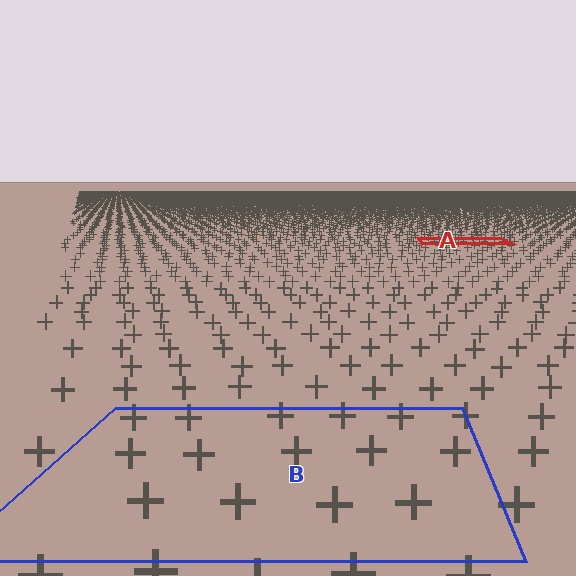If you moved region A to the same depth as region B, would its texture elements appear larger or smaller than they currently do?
They would appear larger. At a closer depth, the same texture elements are projected at a bigger on-screen size.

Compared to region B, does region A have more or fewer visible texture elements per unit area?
Region A has more texture elements per unit area — they are packed more densely because it is farther away.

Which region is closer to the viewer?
Region B is closer. The texture elements there are larger and more spread out.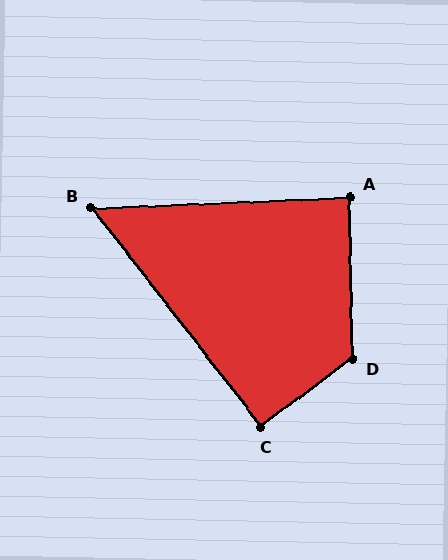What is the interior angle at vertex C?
Approximately 91 degrees (approximately right).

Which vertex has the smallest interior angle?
B, at approximately 55 degrees.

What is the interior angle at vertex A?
Approximately 89 degrees (approximately right).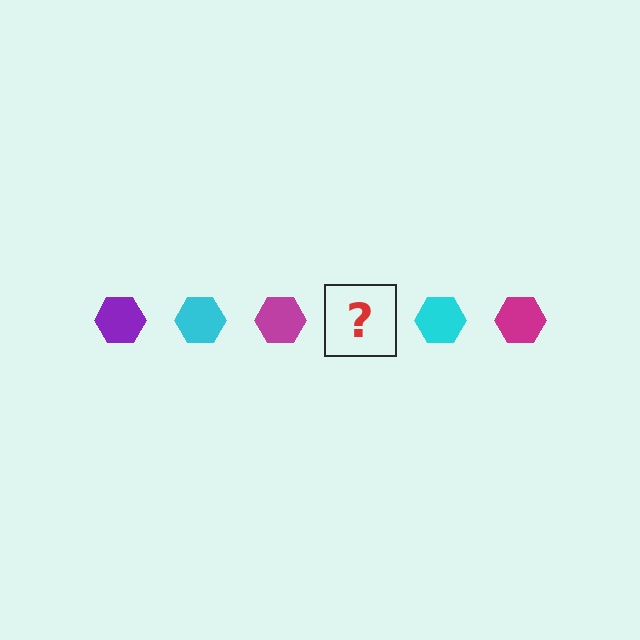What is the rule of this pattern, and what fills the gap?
The rule is that the pattern cycles through purple, cyan, magenta hexagons. The gap should be filled with a purple hexagon.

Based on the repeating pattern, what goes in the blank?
The blank should be a purple hexagon.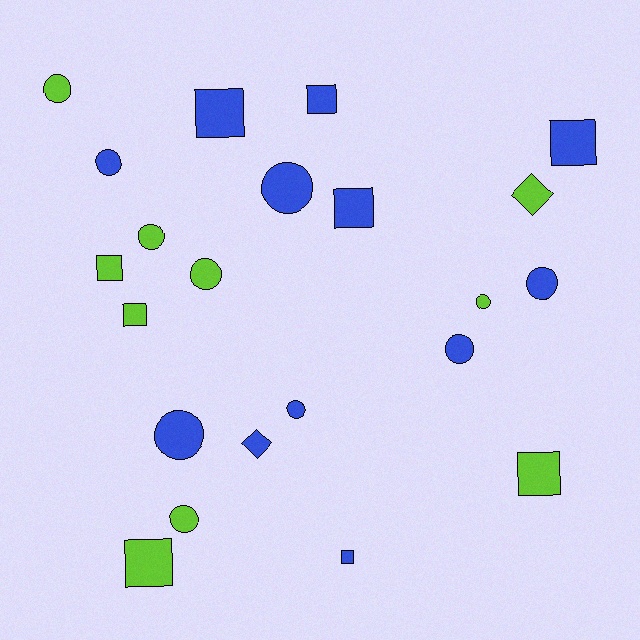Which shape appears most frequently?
Circle, with 11 objects.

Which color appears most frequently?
Blue, with 12 objects.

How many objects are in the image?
There are 22 objects.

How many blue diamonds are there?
There is 1 blue diamond.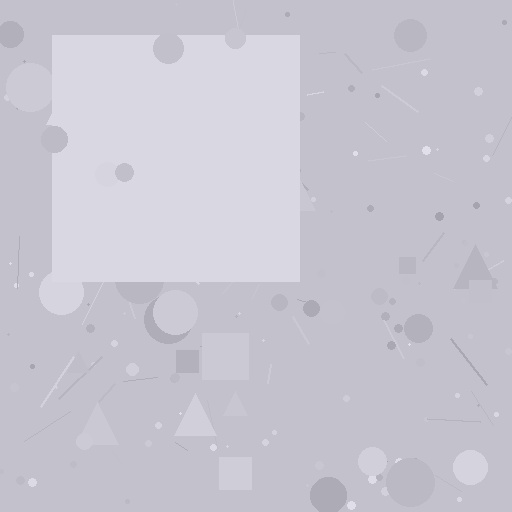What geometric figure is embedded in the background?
A square is embedded in the background.